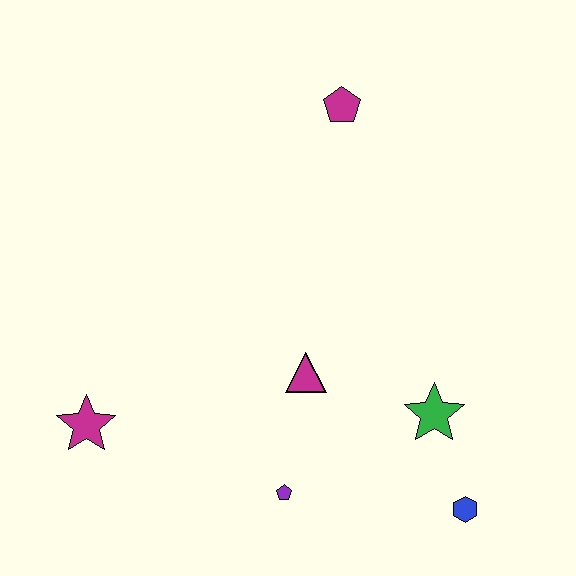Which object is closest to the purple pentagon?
The magenta triangle is closest to the purple pentagon.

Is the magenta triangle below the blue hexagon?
No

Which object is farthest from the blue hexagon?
The magenta pentagon is farthest from the blue hexagon.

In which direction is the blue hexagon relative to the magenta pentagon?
The blue hexagon is below the magenta pentagon.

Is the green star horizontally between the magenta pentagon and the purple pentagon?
No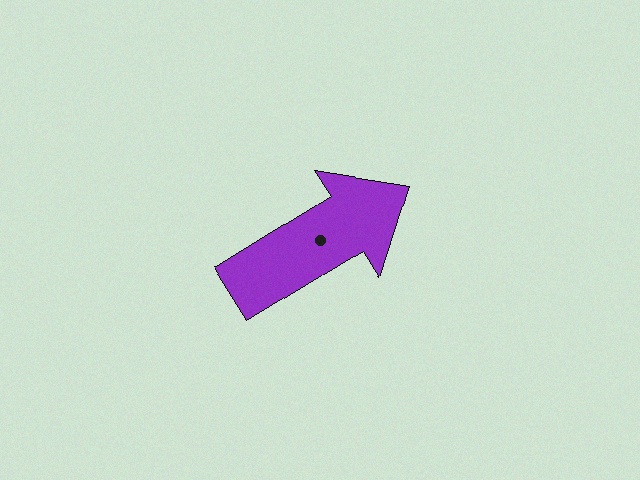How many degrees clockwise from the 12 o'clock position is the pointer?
Approximately 58 degrees.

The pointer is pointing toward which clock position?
Roughly 2 o'clock.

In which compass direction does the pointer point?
Northeast.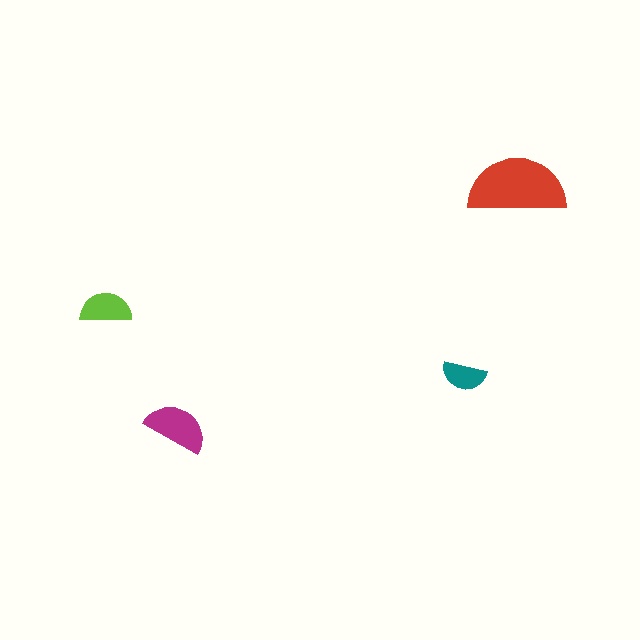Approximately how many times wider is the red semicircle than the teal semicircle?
About 2 times wider.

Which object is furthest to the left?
The lime semicircle is leftmost.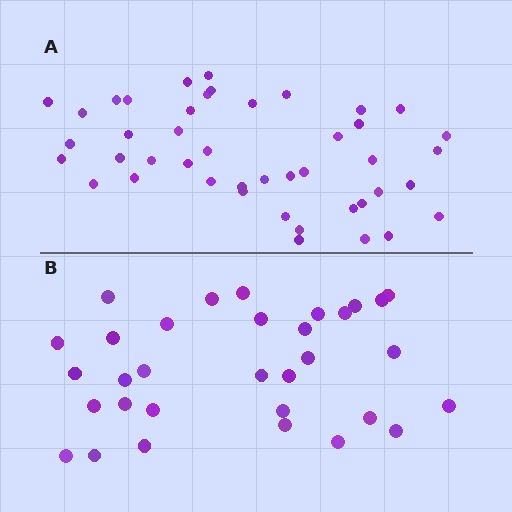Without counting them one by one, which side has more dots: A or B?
Region A (the top region) has more dots.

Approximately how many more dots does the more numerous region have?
Region A has roughly 12 or so more dots than region B.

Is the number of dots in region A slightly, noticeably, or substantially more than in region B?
Region A has noticeably more, but not dramatically so. The ratio is roughly 1.4 to 1.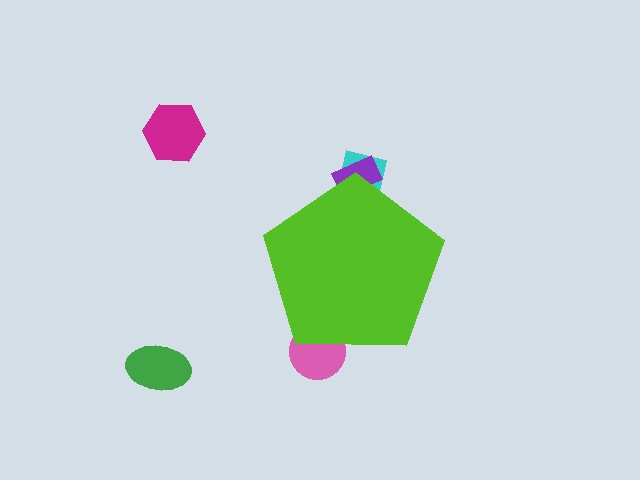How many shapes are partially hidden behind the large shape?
3 shapes are partially hidden.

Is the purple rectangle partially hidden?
Yes, the purple rectangle is partially hidden behind the lime pentagon.